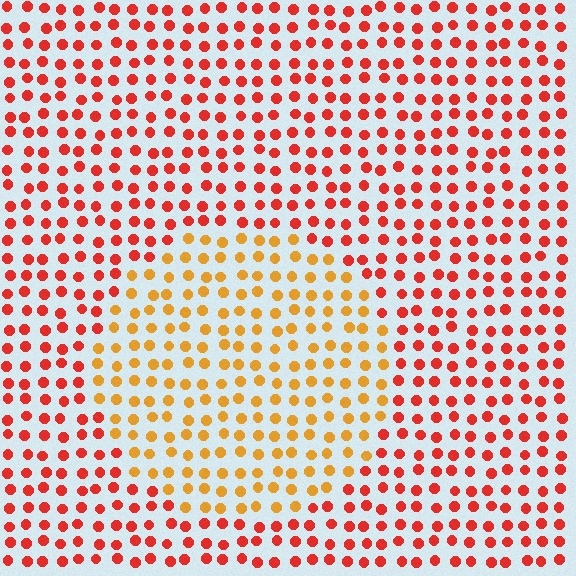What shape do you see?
I see a circle.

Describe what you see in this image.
The image is filled with small red elements in a uniform arrangement. A circle-shaped region is visible where the elements are tinted to a slightly different hue, forming a subtle color boundary.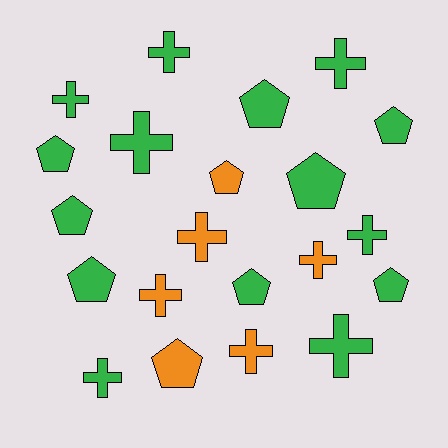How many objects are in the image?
There are 21 objects.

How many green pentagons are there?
There are 8 green pentagons.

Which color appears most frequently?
Green, with 15 objects.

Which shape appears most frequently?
Cross, with 11 objects.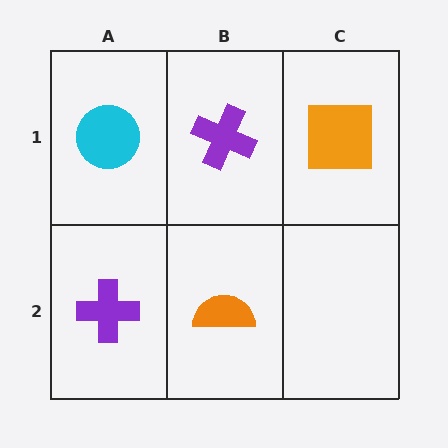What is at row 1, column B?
A purple cross.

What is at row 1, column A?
A cyan circle.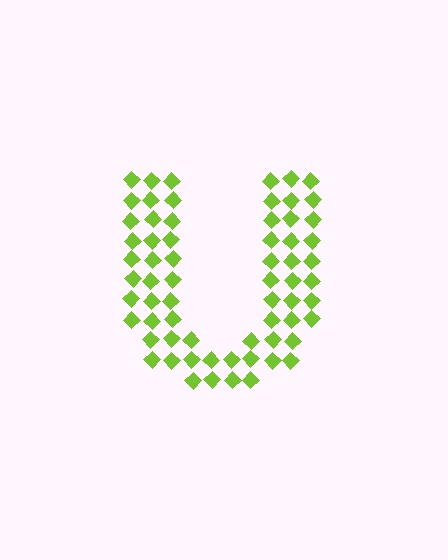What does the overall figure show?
The overall figure shows the letter U.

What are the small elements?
The small elements are diamonds.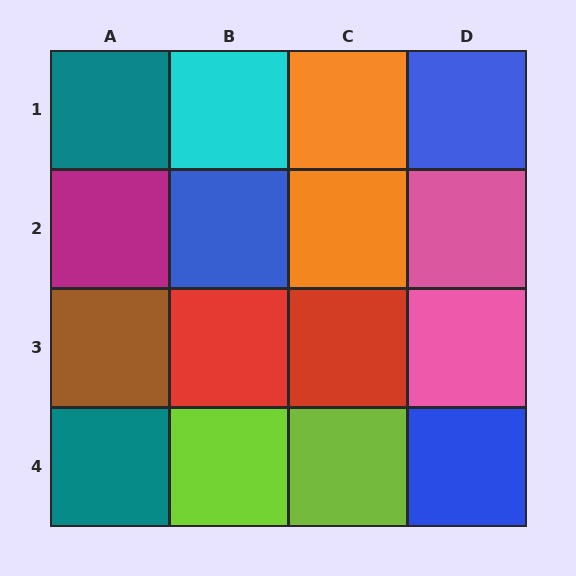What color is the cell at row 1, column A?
Teal.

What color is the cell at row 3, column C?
Red.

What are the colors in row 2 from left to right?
Magenta, blue, orange, pink.